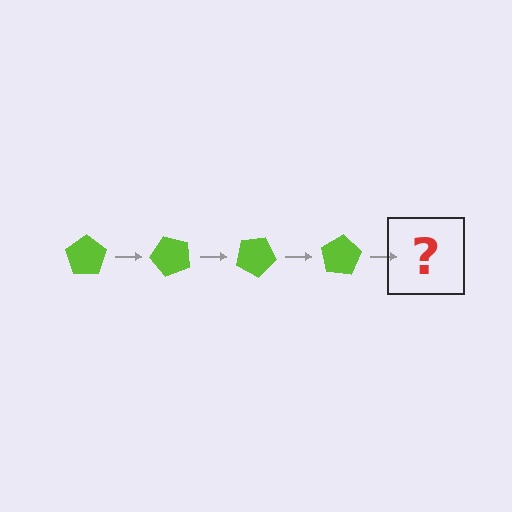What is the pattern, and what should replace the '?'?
The pattern is that the pentagon rotates 50 degrees each step. The '?' should be a lime pentagon rotated 200 degrees.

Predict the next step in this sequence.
The next step is a lime pentagon rotated 200 degrees.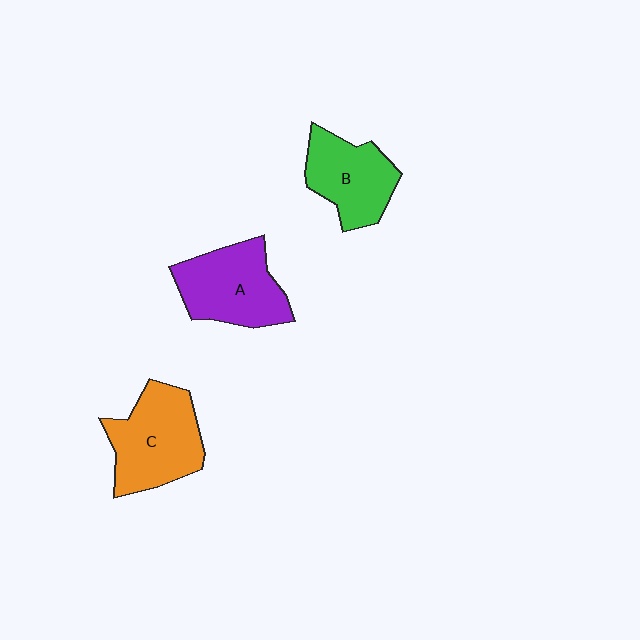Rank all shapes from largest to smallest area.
From largest to smallest: C (orange), A (purple), B (green).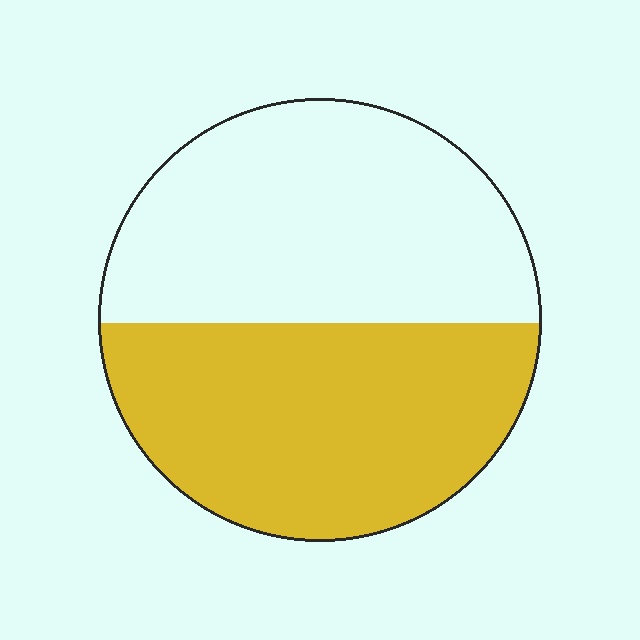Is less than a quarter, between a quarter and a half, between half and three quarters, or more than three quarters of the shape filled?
Between a quarter and a half.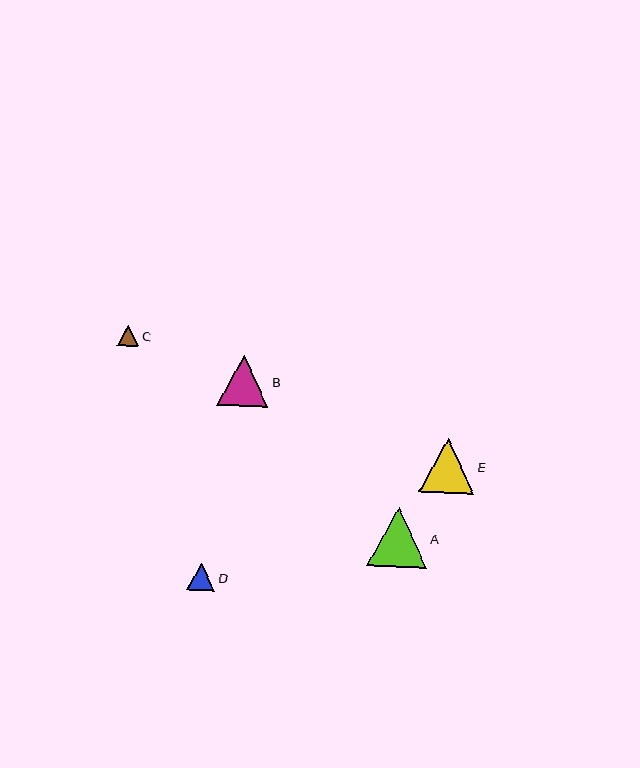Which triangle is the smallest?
Triangle C is the smallest with a size of approximately 21 pixels.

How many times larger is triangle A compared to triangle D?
Triangle A is approximately 2.2 times the size of triangle D.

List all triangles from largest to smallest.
From largest to smallest: A, E, B, D, C.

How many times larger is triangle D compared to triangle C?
Triangle D is approximately 1.3 times the size of triangle C.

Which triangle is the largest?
Triangle A is the largest with a size of approximately 60 pixels.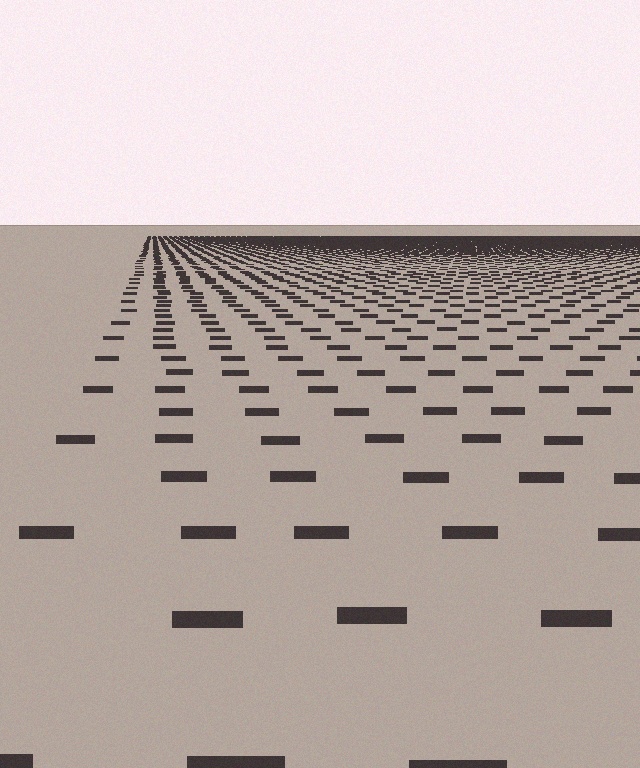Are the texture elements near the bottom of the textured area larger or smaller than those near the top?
Larger. Near the bottom, elements are closer to the viewer and appear at a bigger on-screen size.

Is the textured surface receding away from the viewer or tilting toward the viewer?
The surface is receding away from the viewer. Texture elements get smaller and denser toward the top.